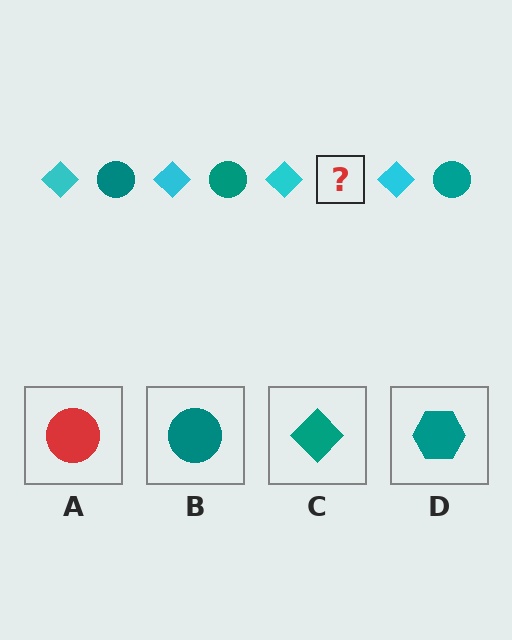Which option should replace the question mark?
Option B.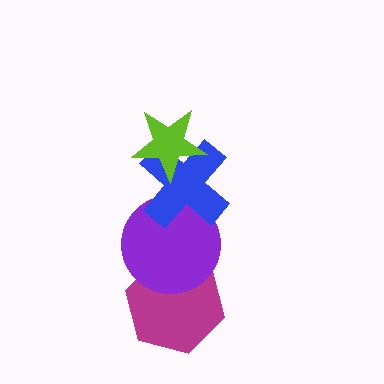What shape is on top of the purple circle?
The blue cross is on top of the purple circle.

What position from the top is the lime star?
The lime star is 1st from the top.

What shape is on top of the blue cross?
The lime star is on top of the blue cross.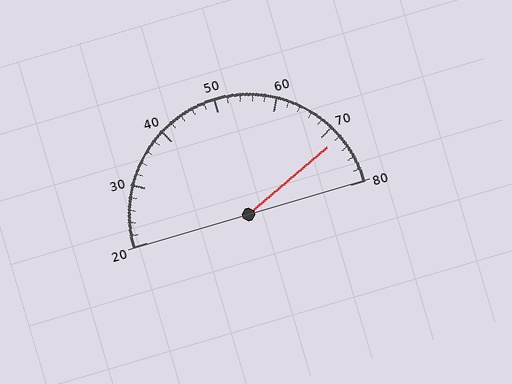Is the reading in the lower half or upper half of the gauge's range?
The reading is in the upper half of the range (20 to 80).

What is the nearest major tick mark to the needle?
The nearest major tick mark is 70.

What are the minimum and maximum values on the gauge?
The gauge ranges from 20 to 80.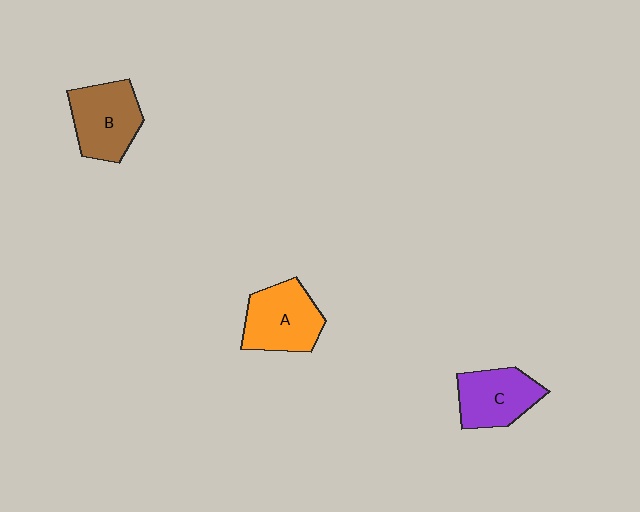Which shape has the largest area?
Shape A (orange).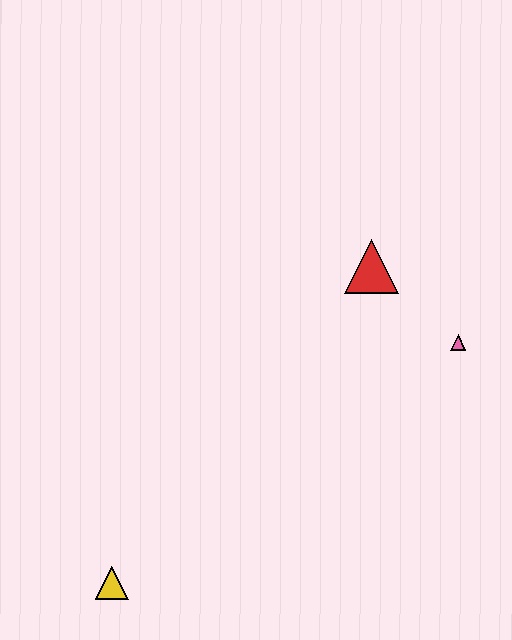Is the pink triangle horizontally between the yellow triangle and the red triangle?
No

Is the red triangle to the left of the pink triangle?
Yes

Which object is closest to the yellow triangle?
The red triangle is closest to the yellow triangle.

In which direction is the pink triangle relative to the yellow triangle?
The pink triangle is to the right of the yellow triangle.